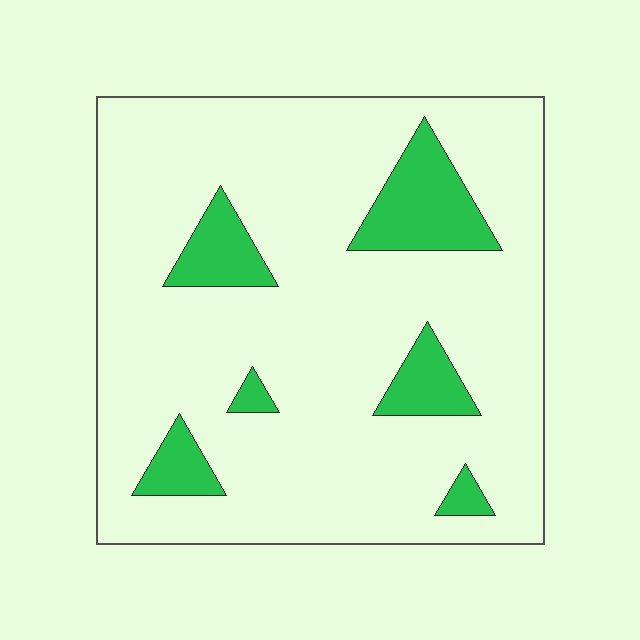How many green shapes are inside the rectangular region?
6.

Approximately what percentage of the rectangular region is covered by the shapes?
Approximately 15%.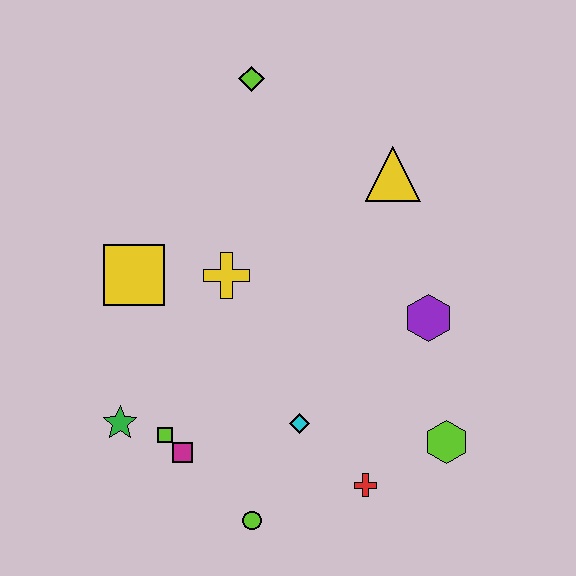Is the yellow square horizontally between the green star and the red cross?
Yes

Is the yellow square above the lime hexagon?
Yes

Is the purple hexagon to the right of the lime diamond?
Yes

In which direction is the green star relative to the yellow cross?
The green star is below the yellow cross.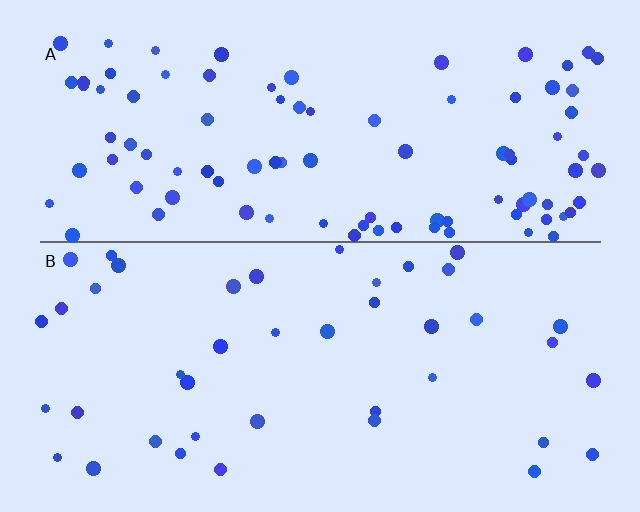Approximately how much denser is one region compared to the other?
Approximately 2.3× — region A over region B.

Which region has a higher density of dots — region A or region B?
A (the top).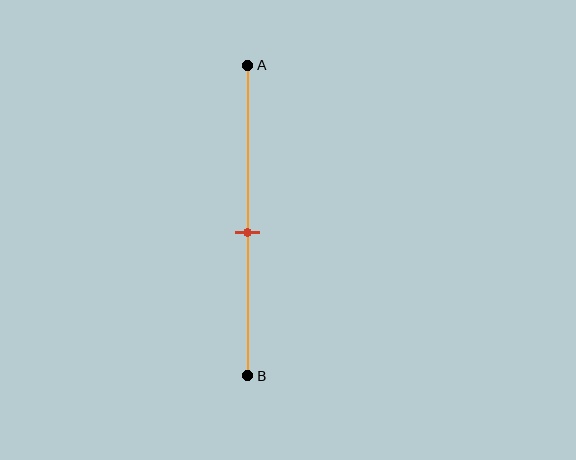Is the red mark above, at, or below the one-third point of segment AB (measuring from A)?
The red mark is below the one-third point of segment AB.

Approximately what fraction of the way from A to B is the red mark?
The red mark is approximately 55% of the way from A to B.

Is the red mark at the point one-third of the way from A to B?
No, the mark is at about 55% from A, not at the 33% one-third point.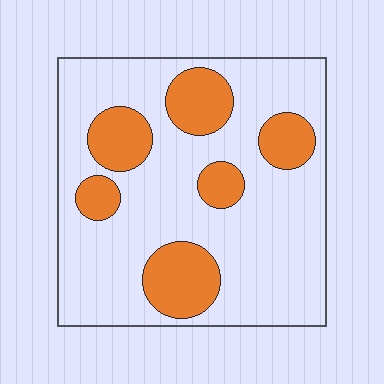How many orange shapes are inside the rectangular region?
6.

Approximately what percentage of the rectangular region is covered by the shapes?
Approximately 25%.